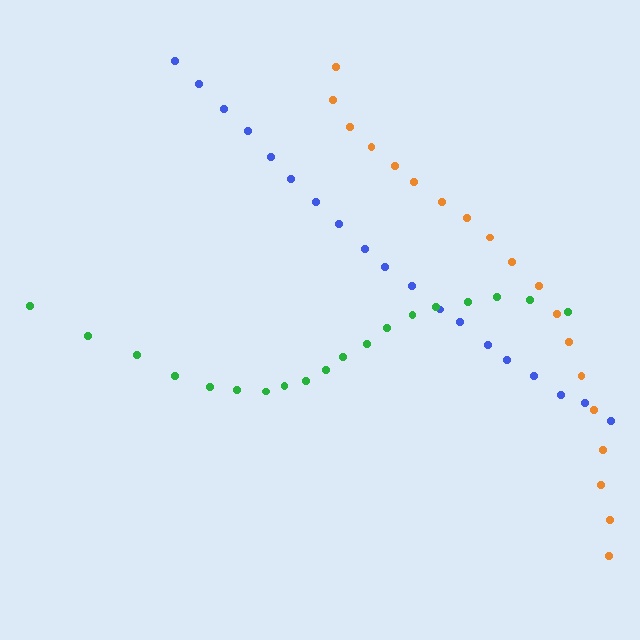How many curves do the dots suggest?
There are 3 distinct paths.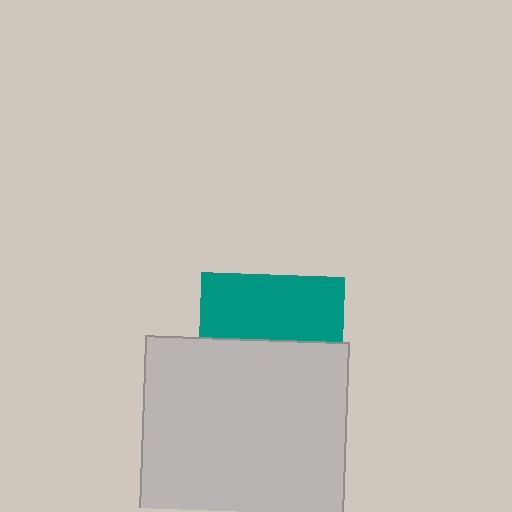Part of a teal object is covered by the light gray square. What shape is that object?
It is a square.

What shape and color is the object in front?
The object in front is a light gray square.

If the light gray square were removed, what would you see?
You would see the complete teal square.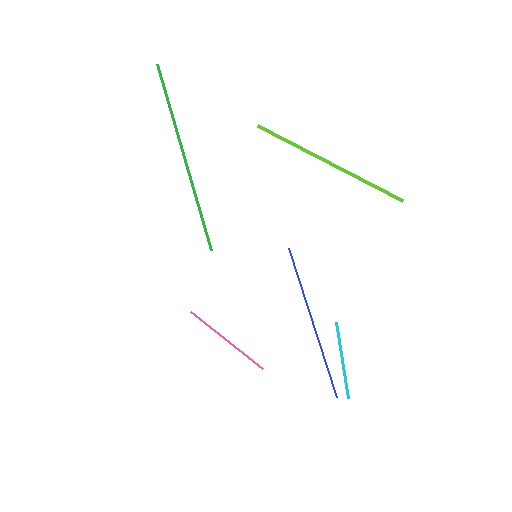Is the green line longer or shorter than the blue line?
The green line is longer than the blue line.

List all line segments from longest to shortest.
From longest to shortest: green, lime, blue, pink, cyan.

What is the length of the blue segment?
The blue segment is approximately 157 pixels long.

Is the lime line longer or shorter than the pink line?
The lime line is longer than the pink line.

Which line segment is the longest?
The green line is the longest at approximately 194 pixels.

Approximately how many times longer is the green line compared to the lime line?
The green line is approximately 1.2 times the length of the lime line.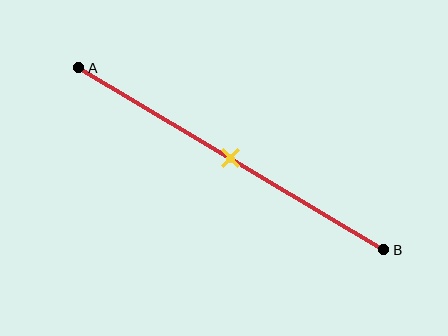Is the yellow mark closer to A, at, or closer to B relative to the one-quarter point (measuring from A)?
The yellow mark is closer to point B than the one-quarter point of segment AB.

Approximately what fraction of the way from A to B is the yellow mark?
The yellow mark is approximately 50% of the way from A to B.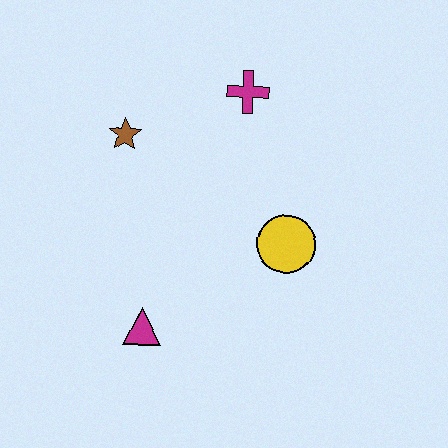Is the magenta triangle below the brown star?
Yes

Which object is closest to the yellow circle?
The magenta cross is closest to the yellow circle.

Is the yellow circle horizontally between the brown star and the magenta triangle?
No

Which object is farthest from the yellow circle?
The brown star is farthest from the yellow circle.